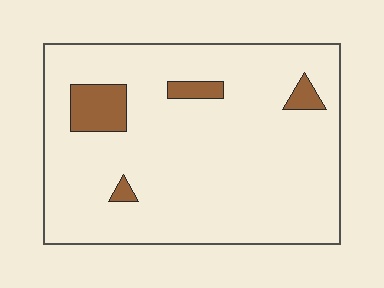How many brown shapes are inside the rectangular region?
4.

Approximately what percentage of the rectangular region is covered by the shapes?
Approximately 10%.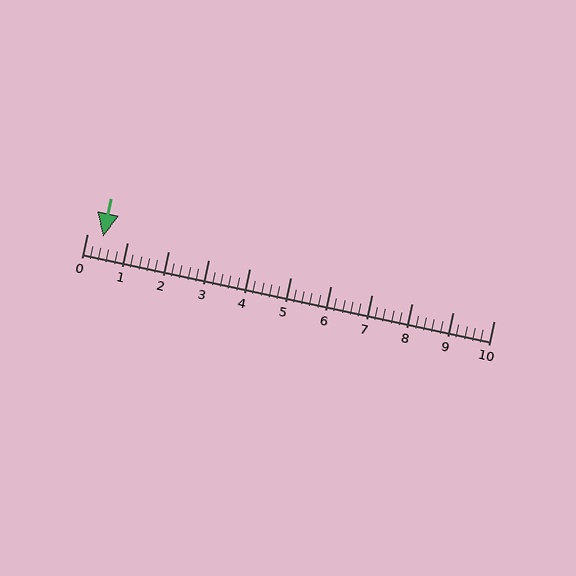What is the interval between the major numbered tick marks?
The major tick marks are spaced 1 units apart.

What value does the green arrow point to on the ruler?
The green arrow points to approximately 0.4.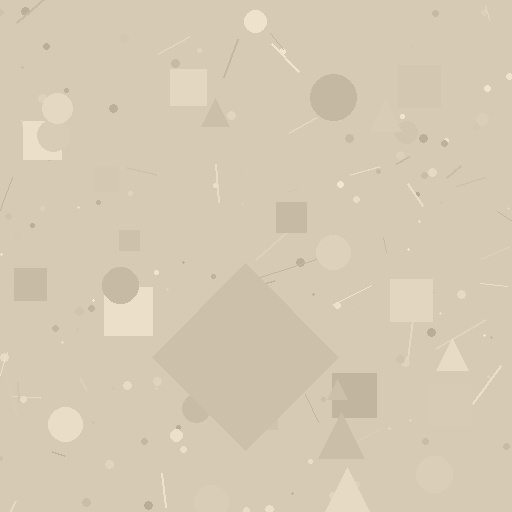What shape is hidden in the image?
A diamond is hidden in the image.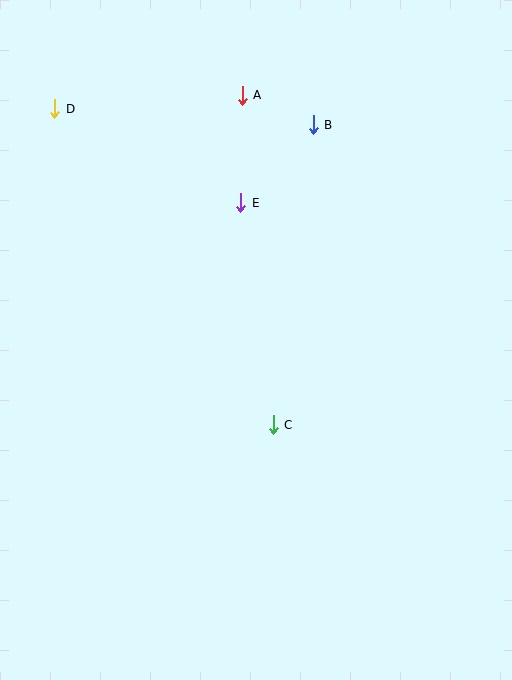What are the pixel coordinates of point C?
Point C is at (273, 425).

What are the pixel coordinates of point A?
Point A is at (242, 95).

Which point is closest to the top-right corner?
Point B is closest to the top-right corner.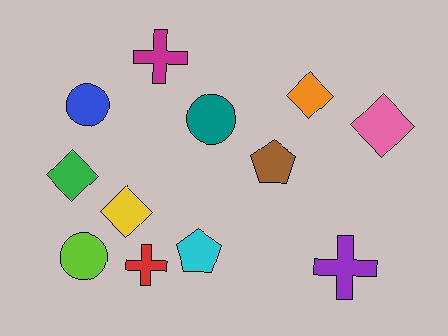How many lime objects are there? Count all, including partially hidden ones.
There is 1 lime object.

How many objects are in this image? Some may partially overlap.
There are 12 objects.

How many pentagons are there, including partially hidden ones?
There are 2 pentagons.